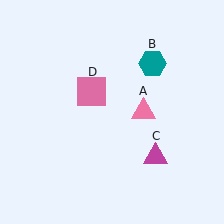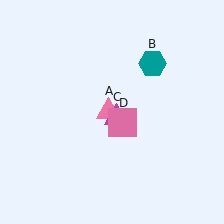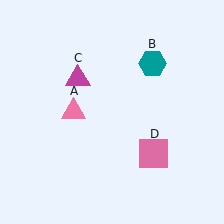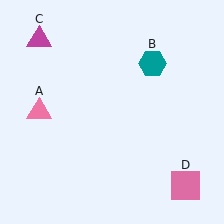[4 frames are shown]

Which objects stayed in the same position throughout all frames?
Teal hexagon (object B) remained stationary.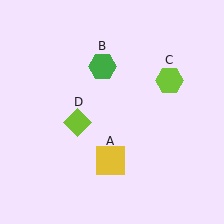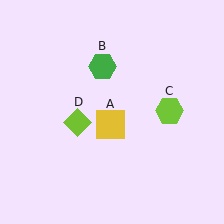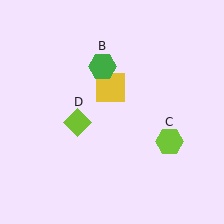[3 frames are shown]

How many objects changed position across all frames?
2 objects changed position: yellow square (object A), lime hexagon (object C).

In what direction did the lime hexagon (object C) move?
The lime hexagon (object C) moved down.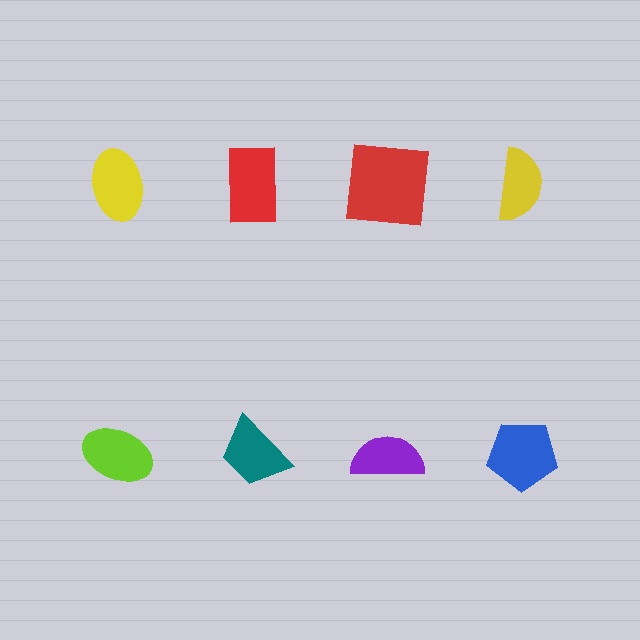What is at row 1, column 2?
A red rectangle.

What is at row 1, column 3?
A red square.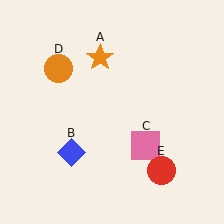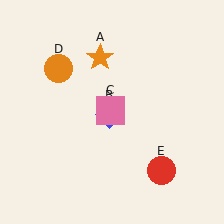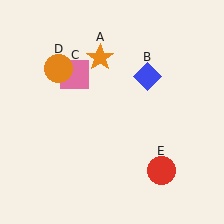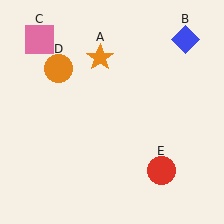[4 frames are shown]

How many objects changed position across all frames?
2 objects changed position: blue diamond (object B), pink square (object C).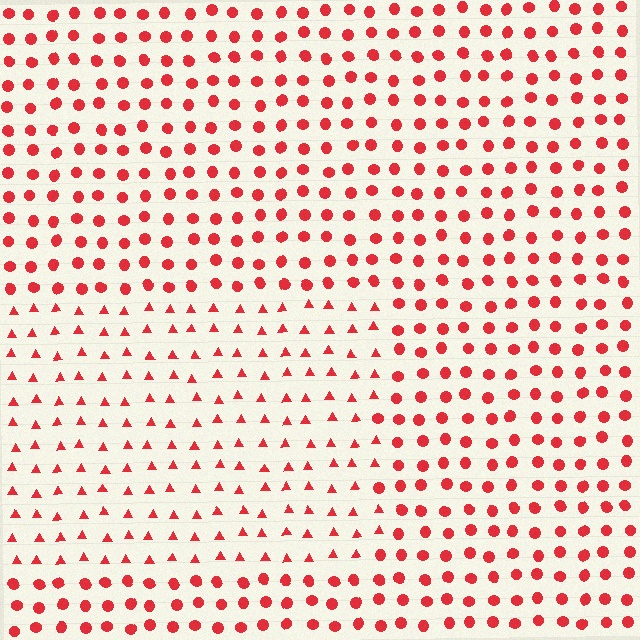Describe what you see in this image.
The image is filled with small red elements arranged in a uniform grid. A rectangle-shaped region contains triangles, while the surrounding area contains circles. The boundary is defined purely by the change in element shape.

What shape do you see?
I see a rectangle.